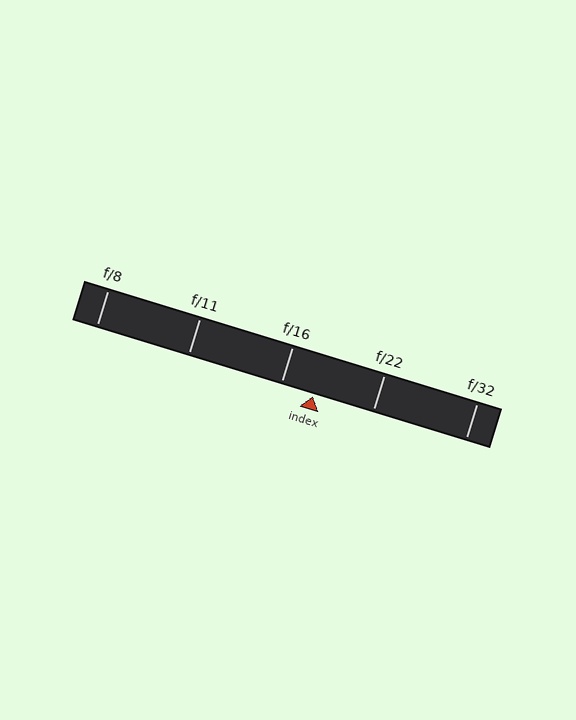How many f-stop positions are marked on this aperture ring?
There are 5 f-stop positions marked.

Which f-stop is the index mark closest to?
The index mark is closest to f/16.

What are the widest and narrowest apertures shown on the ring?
The widest aperture shown is f/8 and the narrowest is f/32.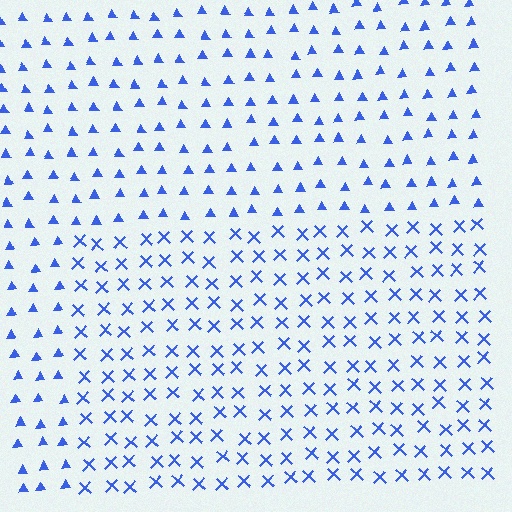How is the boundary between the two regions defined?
The boundary is defined by a change in element shape: X marks inside vs. triangles outside. All elements share the same color and spacing.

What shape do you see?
I see a rectangle.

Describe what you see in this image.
The image is filled with small blue elements arranged in a uniform grid. A rectangle-shaped region contains X marks, while the surrounding area contains triangles. The boundary is defined purely by the change in element shape.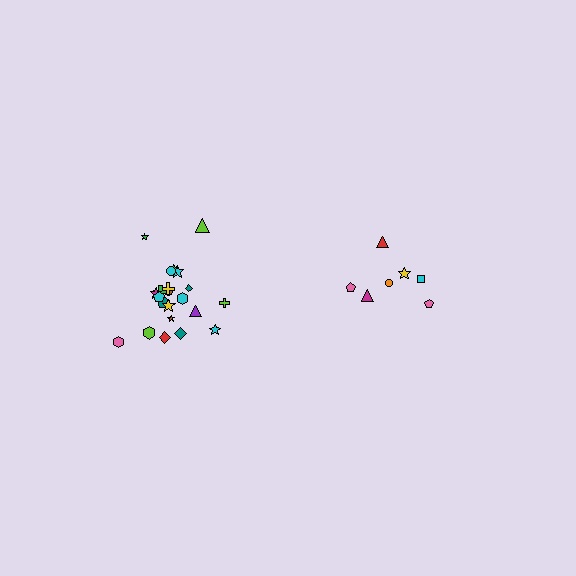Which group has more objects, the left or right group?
The left group.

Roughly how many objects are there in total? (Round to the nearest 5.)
Roughly 30 objects in total.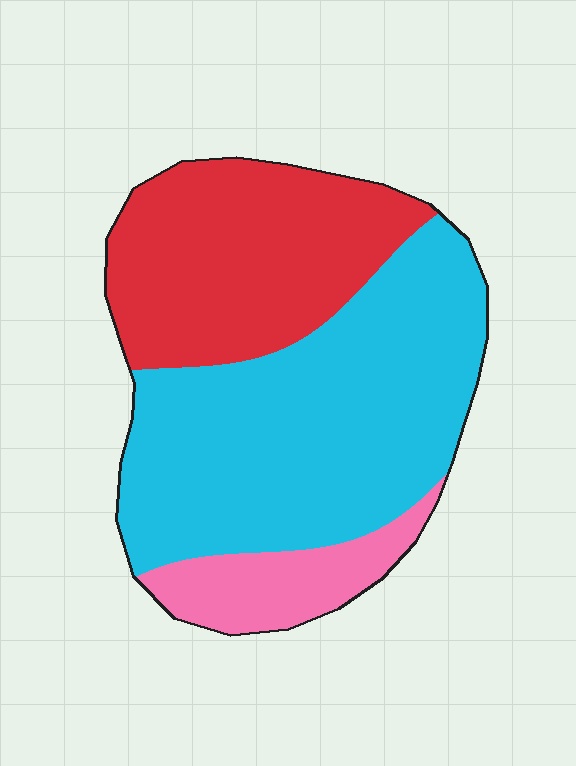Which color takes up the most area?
Cyan, at roughly 55%.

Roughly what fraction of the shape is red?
Red takes up about one third (1/3) of the shape.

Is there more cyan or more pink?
Cyan.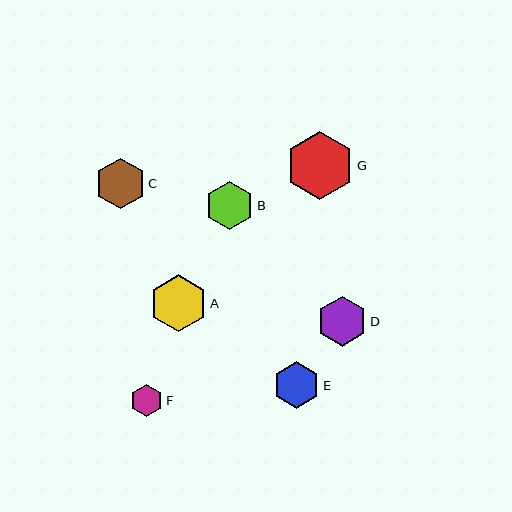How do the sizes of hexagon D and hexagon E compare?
Hexagon D and hexagon E are approximately the same size.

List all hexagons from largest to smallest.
From largest to smallest: G, A, C, D, B, E, F.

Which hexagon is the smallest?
Hexagon F is the smallest with a size of approximately 32 pixels.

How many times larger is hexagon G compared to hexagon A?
Hexagon G is approximately 1.2 times the size of hexagon A.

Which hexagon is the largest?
Hexagon G is the largest with a size of approximately 68 pixels.